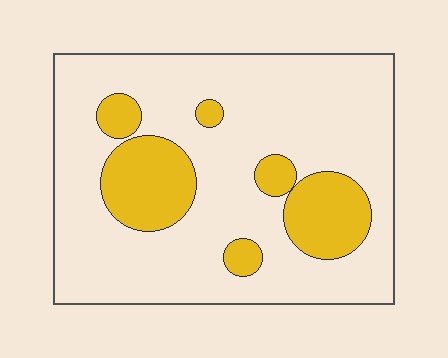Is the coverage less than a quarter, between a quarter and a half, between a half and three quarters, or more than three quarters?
Less than a quarter.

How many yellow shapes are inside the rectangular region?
6.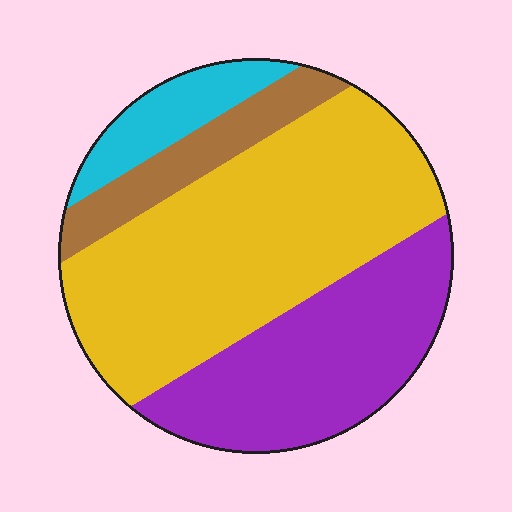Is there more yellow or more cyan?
Yellow.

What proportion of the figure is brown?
Brown covers 11% of the figure.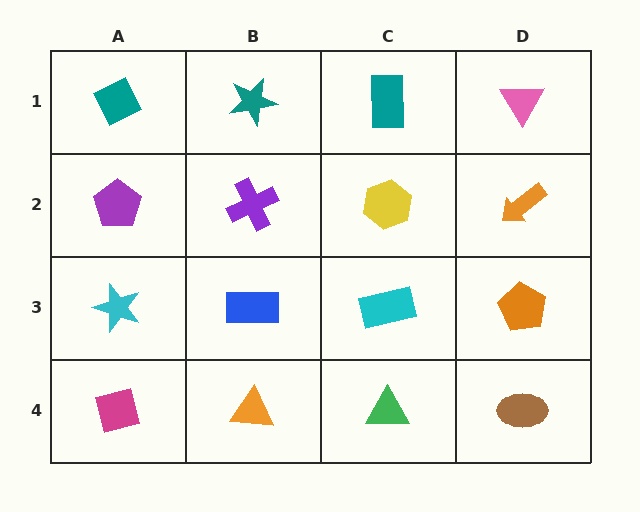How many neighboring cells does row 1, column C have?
3.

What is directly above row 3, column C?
A yellow hexagon.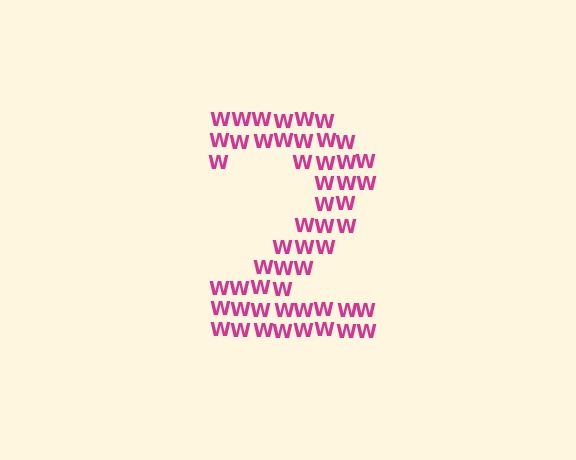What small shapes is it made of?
It is made of small letter W's.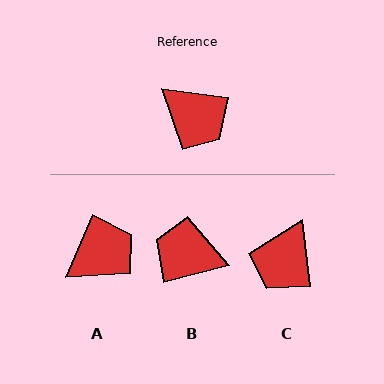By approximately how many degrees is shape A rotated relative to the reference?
Approximately 74 degrees counter-clockwise.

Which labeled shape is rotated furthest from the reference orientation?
B, about 159 degrees away.